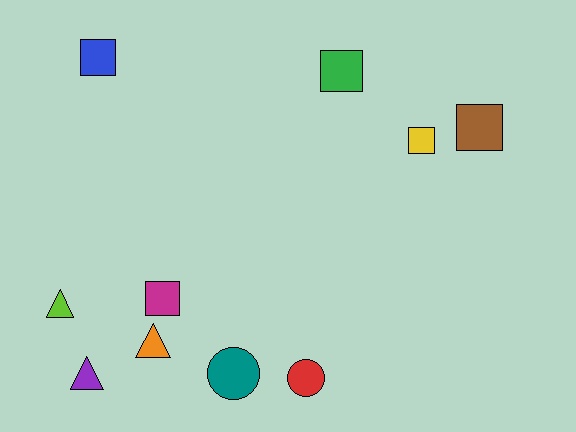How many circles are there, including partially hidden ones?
There are 2 circles.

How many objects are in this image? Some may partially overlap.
There are 10 objects.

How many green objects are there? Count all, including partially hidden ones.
There is 1 green object.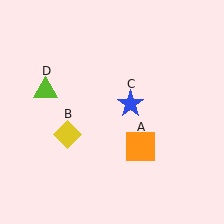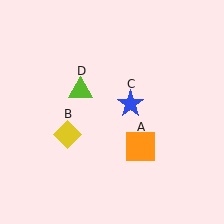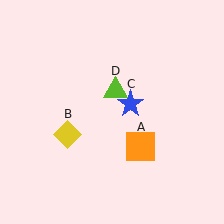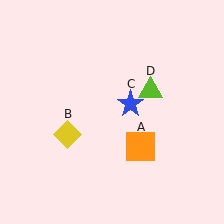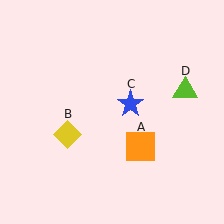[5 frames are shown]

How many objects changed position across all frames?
1 object changed position: lime triangle (object D).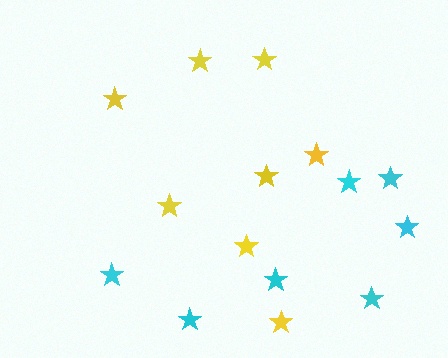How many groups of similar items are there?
There are 2 groups: one group of yellow stars (8) and one group of cyan stars (7).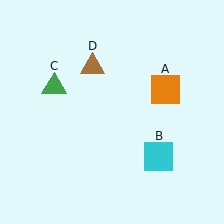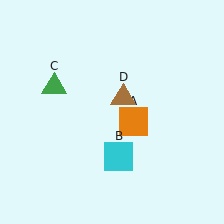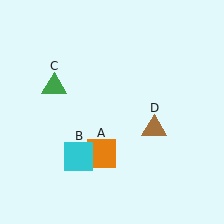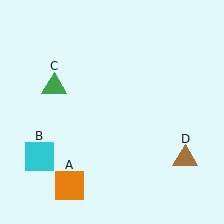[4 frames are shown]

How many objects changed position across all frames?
3 objects changed position: orange square (object A), cyan square (object B), brown triangle (object D).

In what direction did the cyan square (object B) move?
The cyan square (object B) moved left.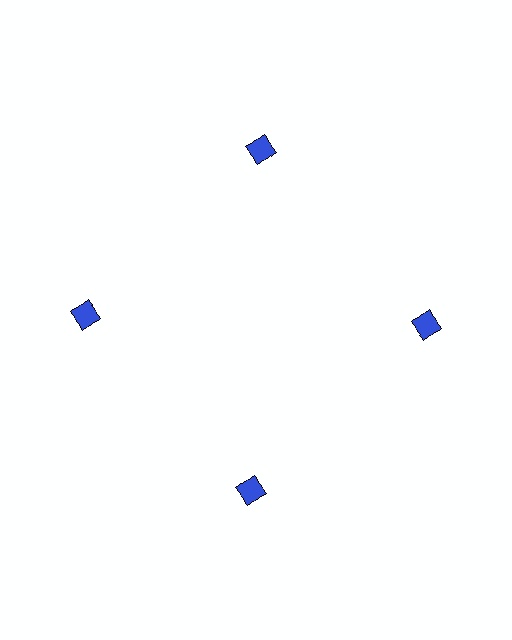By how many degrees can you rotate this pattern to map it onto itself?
The pattern maps onto itself every 90 degrees of rotation.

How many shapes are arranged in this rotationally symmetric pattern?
There are 4 shapes, arranged in 4 groups of 1.